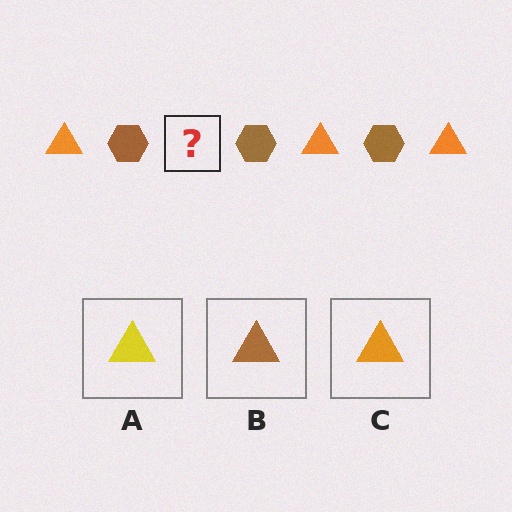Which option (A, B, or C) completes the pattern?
C.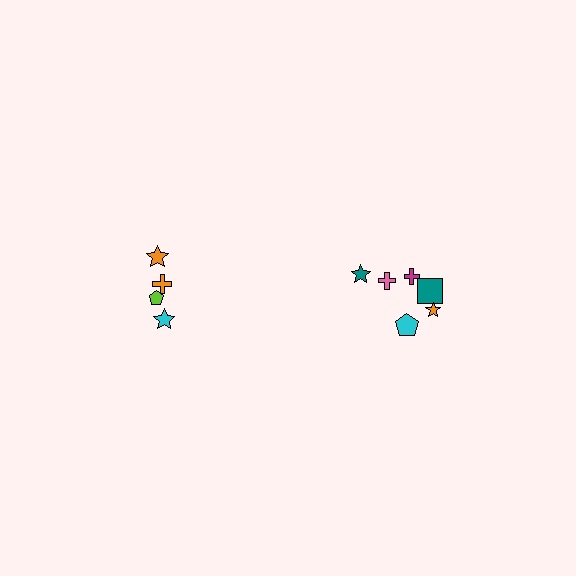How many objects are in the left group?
There are 4 objects.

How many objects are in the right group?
There are 6 objects.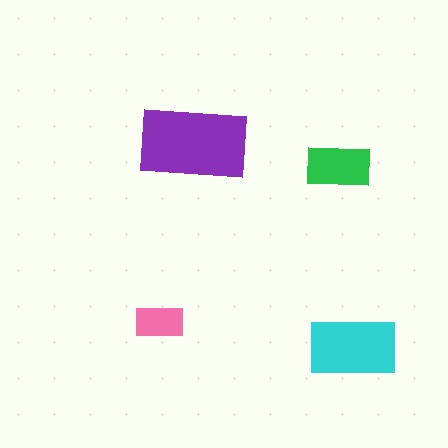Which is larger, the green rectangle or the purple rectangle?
The purple one.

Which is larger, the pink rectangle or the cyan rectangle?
The cyan one.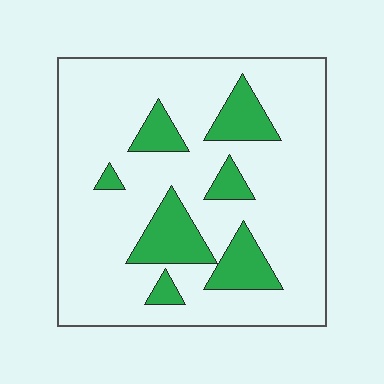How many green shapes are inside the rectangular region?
7.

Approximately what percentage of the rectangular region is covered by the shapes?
Approximately 20%.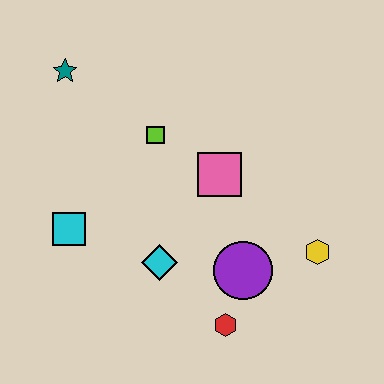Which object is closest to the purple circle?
The red hexagon is closest to the purple circle.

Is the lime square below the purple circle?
No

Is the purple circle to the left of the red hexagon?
No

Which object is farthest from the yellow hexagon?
The teal star is farthest from the yellow hexagon.